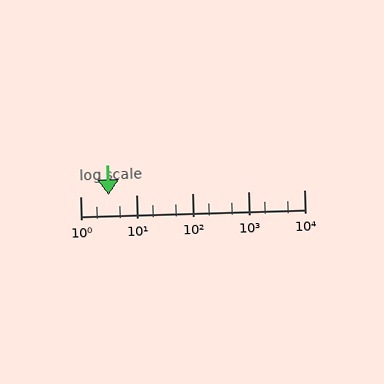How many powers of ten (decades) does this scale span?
The scale spans 4 decades, from 1 to 10000.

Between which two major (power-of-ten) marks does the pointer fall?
The pointer is between 1 and 10.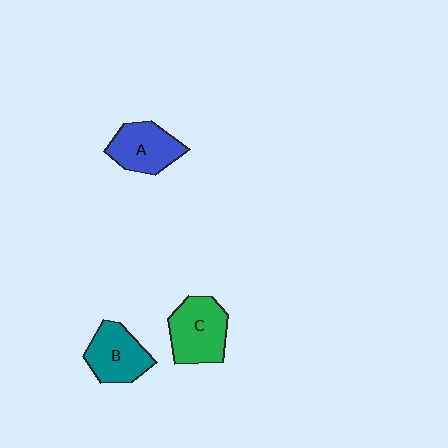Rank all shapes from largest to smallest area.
From largest to smallest: C (green), B (teal), A (blue).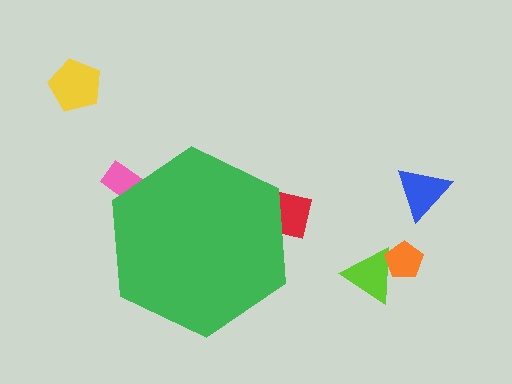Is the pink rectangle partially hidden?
Yes, the pink rectangle is partially hidden behind the green hexagon.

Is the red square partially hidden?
Yes, the red square is partially hidden behind the green hexagon.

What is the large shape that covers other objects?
A green hexagon.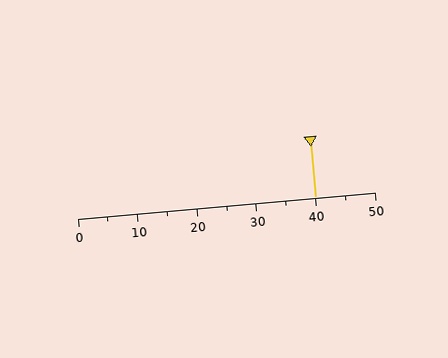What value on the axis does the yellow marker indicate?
The marker indicates approximately 40.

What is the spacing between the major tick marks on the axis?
The major ticks are spaced 10 apart.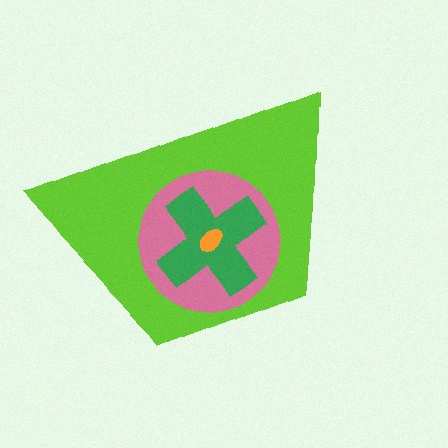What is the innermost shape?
The orange ellipse.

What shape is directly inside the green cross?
The orange ellipse.